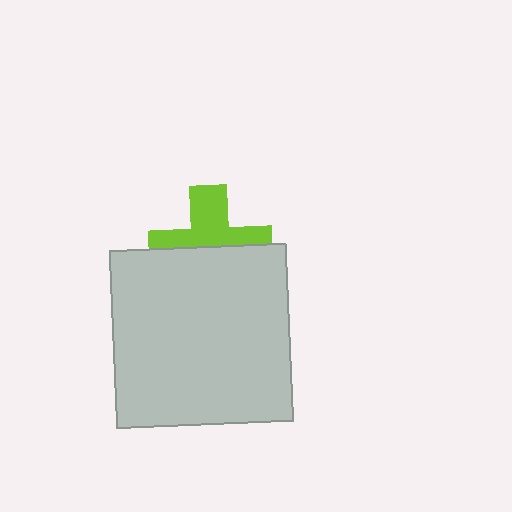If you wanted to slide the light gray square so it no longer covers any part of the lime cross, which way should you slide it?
Slide it down — that is the most direct way to separate the two shapes.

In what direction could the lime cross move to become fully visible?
The lime cross could move up. That would shift it out from behind the light gray square entirely.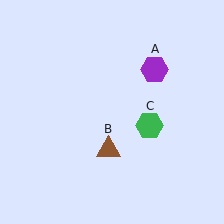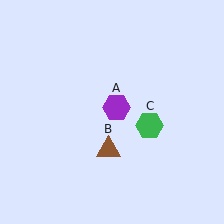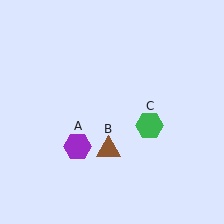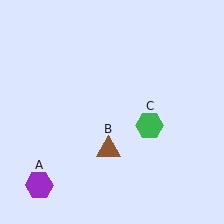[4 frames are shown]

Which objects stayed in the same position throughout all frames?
Brown triangle (object B) and green hexagon (object C) remained stationary.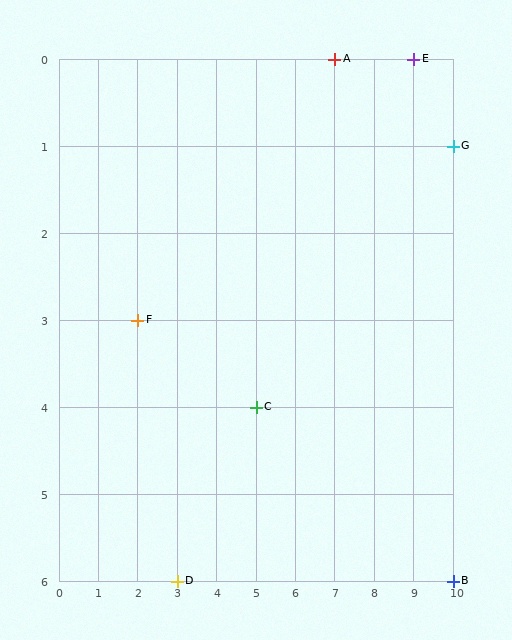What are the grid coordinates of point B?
Point B is at grid coordinates (10, 6).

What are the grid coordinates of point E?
Point E is at grid coordinates (9, 0).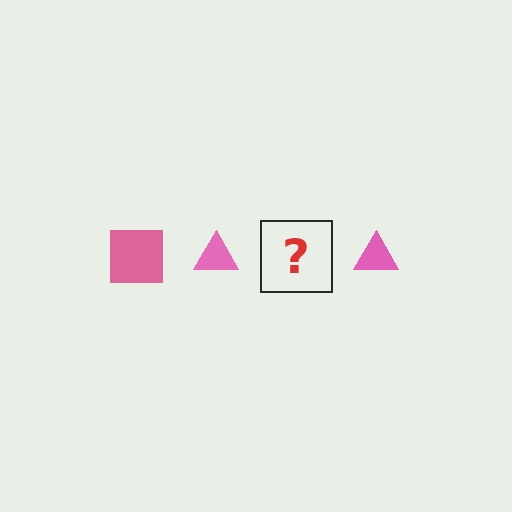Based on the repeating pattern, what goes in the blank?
The blank should be a pink square.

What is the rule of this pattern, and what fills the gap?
The rule is that the pattern cycles through square, triangle shapes in pink. The gap should be filled with a pink square.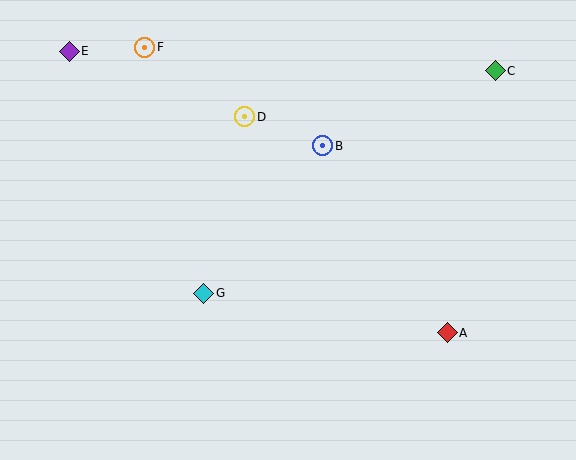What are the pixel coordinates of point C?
Point C is at (495, 71).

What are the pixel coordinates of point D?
Point D is at (244, 117).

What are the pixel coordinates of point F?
Point F is at (145, 47).